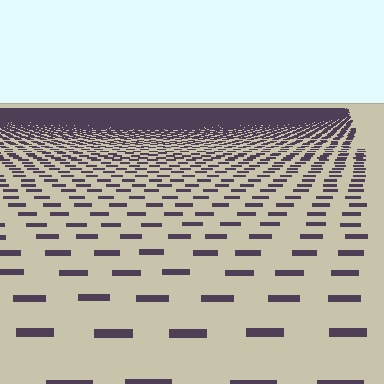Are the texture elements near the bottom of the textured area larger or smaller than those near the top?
Larger. Near the bottom, elements are closer to the viewer and appear at a bigger on-screen size.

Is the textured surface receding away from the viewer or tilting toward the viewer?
The surface is receding away from the viewer. Texture elements get smaller and denser toward the top.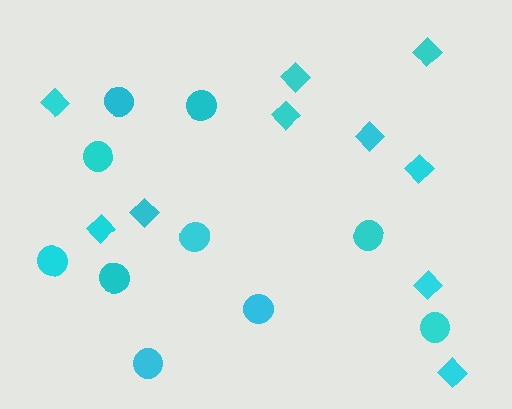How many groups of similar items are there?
There are 2 groups: one group of circles (10) and one group of diamonds (10).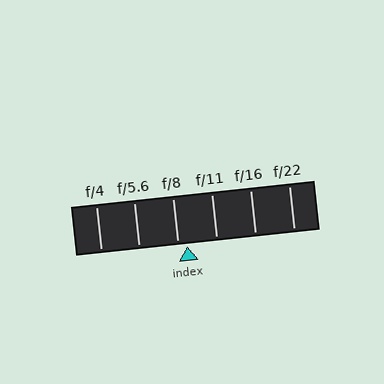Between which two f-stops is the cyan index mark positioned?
The index mark is between f/8 and f/11.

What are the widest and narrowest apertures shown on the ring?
The widest aperture shown is f/4 and the narrowest is f/22.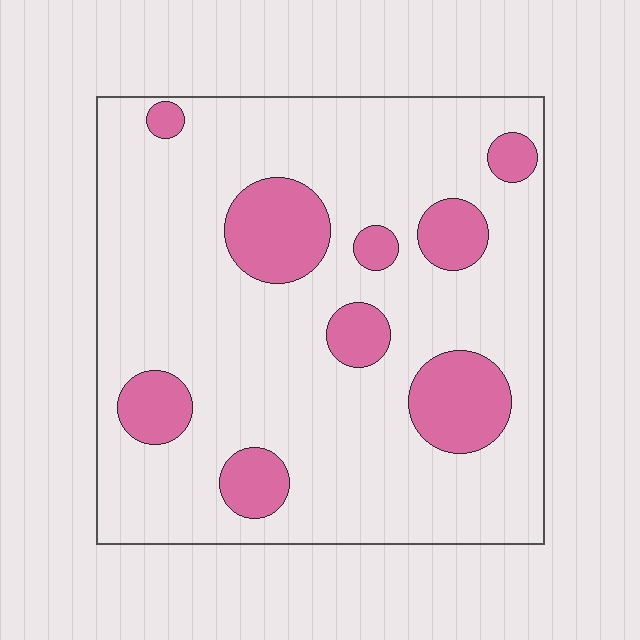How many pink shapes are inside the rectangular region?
9.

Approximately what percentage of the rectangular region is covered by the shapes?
Approximately 20%.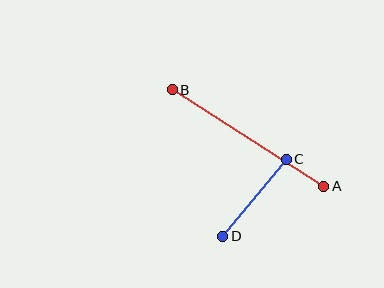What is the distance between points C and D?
The distance is approximately 100 pixels.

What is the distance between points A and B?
The distance is approximately 180 pixels.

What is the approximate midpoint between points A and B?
The midpoint is at approximately (248, 138) pixels.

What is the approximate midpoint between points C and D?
The midpoint is at approximately (254, 198) pixels.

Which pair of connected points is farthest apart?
Points A and B are farthest apart.